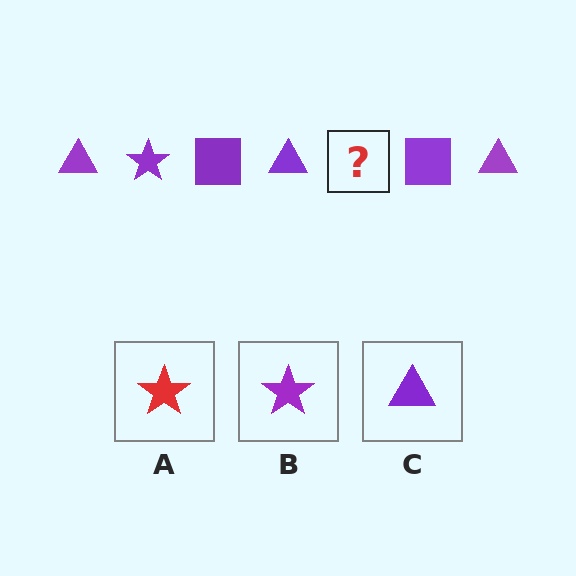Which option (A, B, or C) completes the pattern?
B.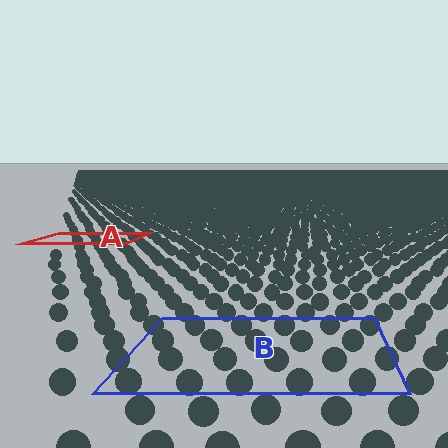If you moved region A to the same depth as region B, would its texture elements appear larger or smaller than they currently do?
They would appear larger. At a closer depth, the same texture elements are projected at a bigger on-screen size.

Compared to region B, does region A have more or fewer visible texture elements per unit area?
Region A has more texture elements per unit area — they are packed more densely because it is farther away.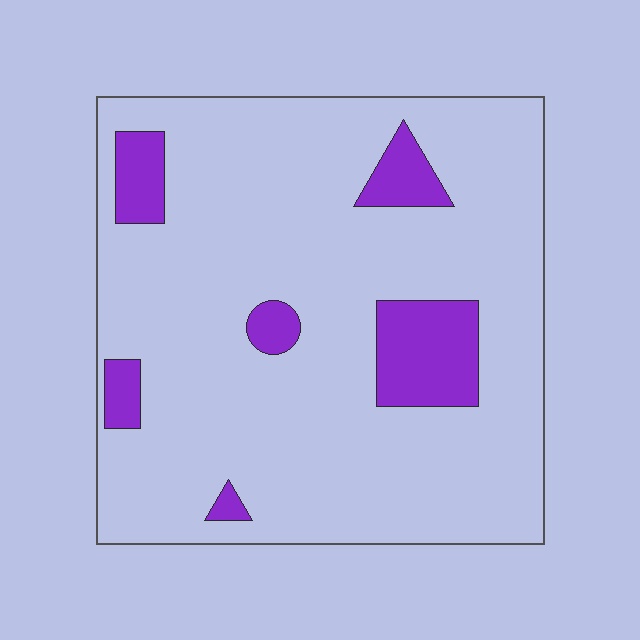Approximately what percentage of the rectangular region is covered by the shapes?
Approximately 15%.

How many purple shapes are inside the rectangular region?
6.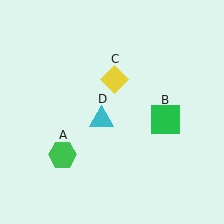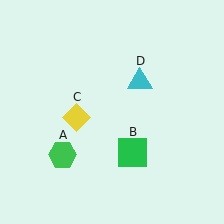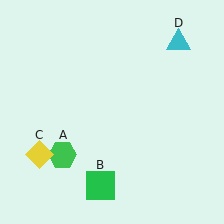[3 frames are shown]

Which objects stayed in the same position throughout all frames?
Green hexagon (object A) remained stationary.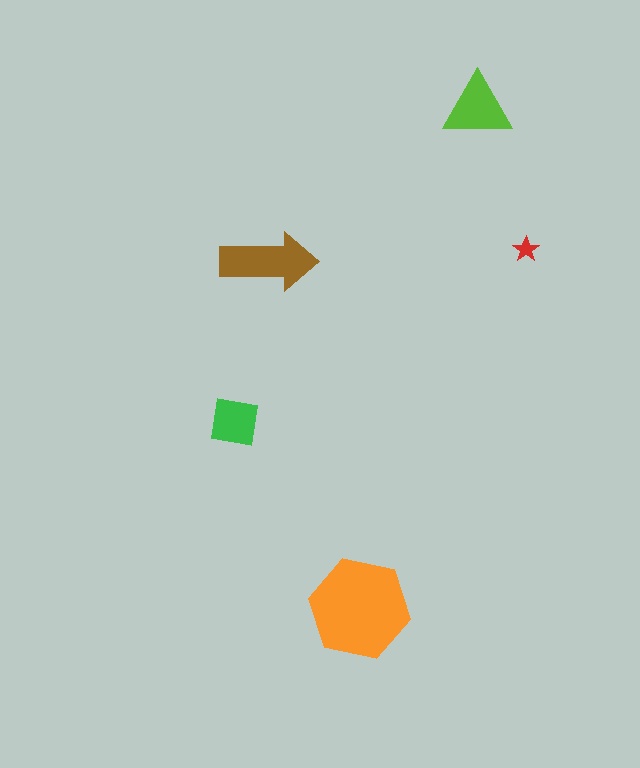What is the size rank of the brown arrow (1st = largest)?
2nd.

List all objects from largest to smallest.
The orange hexagon, the brown arrow, the lime triangle, the green square, the red star.